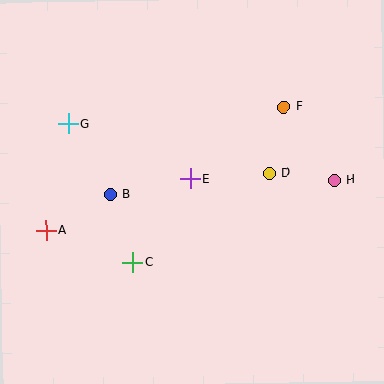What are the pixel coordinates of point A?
Point A is at (46, 231).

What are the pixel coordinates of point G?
Point G is at (68, 124).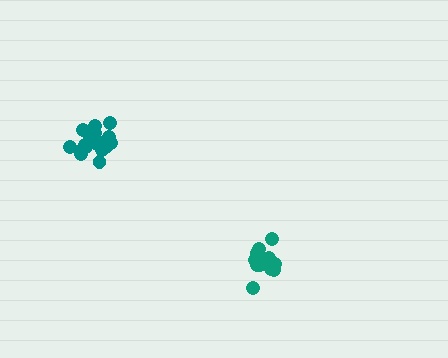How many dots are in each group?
Group 1: 14 dots, Group 2: 20 dots (34 total).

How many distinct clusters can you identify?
There are 2 distinct clusters.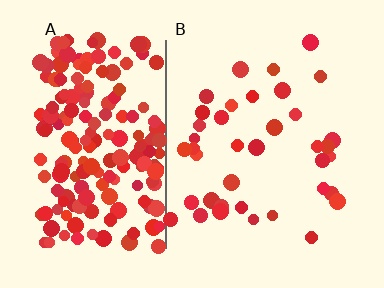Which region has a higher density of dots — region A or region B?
A (the left).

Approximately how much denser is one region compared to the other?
Approximately 5.0× — region A over region B.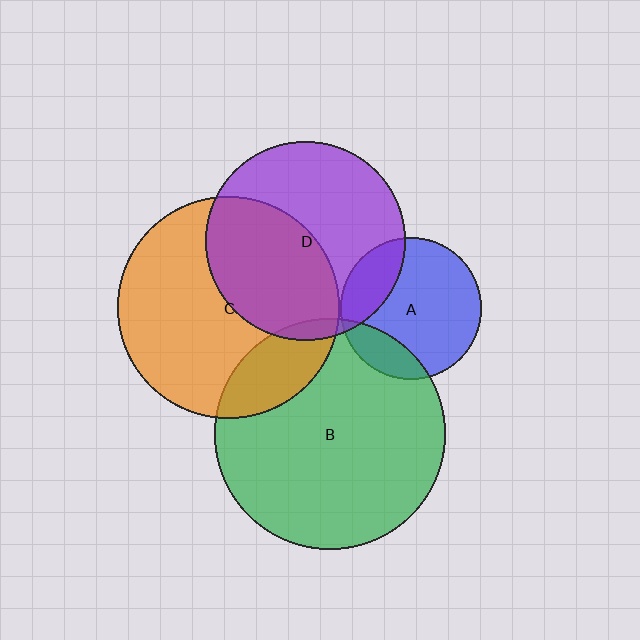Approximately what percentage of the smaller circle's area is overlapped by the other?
Approximately 20%.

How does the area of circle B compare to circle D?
Approximately 1.3 times.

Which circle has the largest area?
Circle B (green).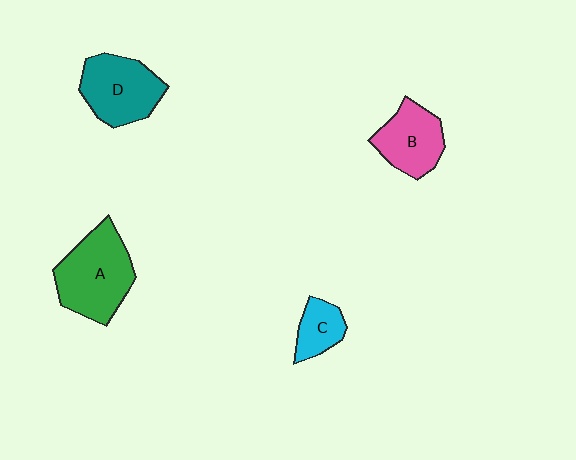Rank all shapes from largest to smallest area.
From largest to smallest: A (green), D (teal), B (pink), C (cyan).